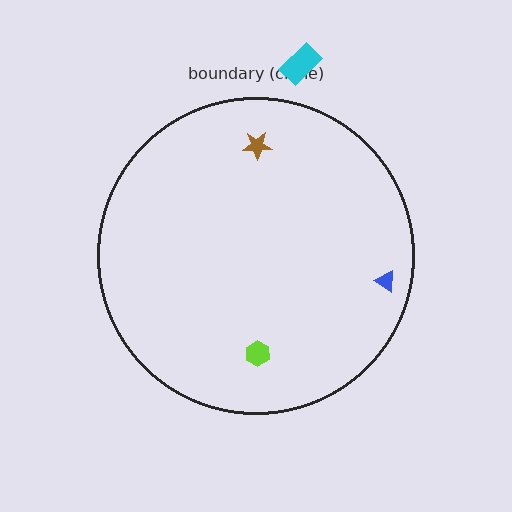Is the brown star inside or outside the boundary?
Inside.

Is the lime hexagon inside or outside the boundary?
Inside.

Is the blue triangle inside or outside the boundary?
Inside.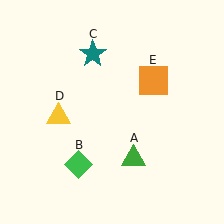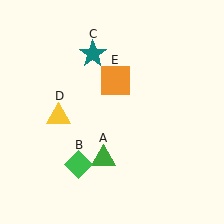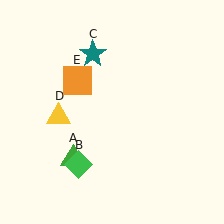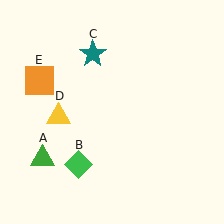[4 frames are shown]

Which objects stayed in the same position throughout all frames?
Green diamond (object B) and teal star (object C) and yellow triangle (object D) remained stationary.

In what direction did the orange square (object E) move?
The orange square (object E) moved left.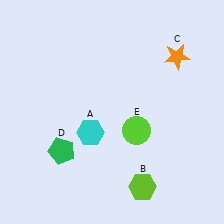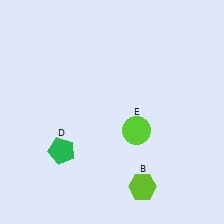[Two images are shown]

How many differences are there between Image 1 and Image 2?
There are 2 differences between the two images.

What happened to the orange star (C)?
The orange star (C) was removed in Image 2. It was in the top-right area of Image 1.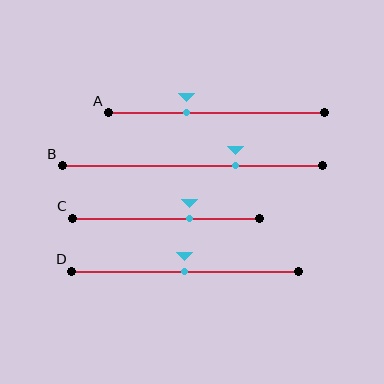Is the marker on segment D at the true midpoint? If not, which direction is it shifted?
Yes, the marker on segment D is at the true midpoint.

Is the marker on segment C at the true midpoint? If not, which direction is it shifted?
No, the marker on segment C is shifted to the right by about 13% of the segment length.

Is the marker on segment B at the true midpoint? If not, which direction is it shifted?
No, the marker on segment B is shifted to the right by about 17% of the segment length.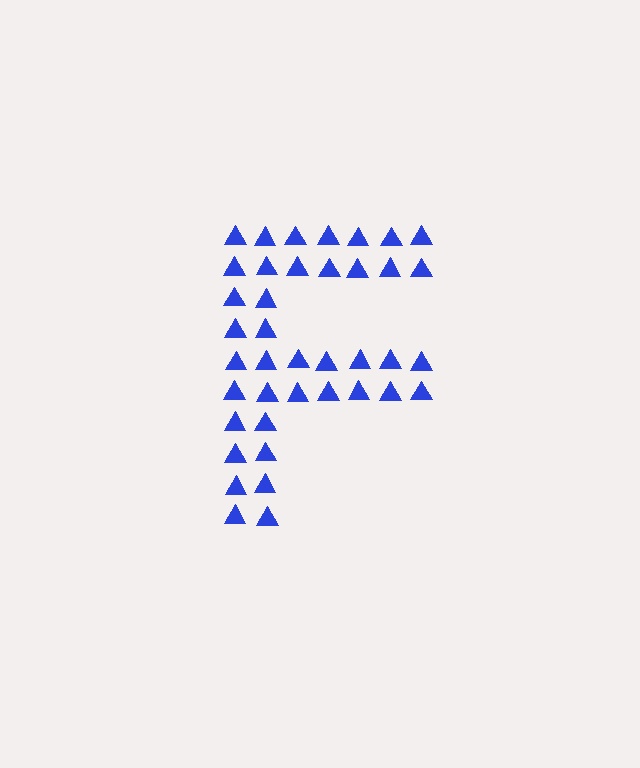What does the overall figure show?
The overall figure shows the letter F.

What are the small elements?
The small elements are triangles.